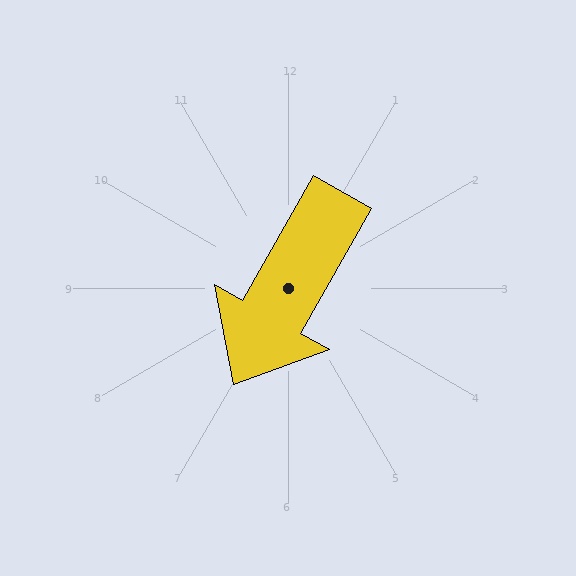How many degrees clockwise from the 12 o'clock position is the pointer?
Approximately 209 degrees.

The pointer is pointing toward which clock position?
Roughly 7 o'clock.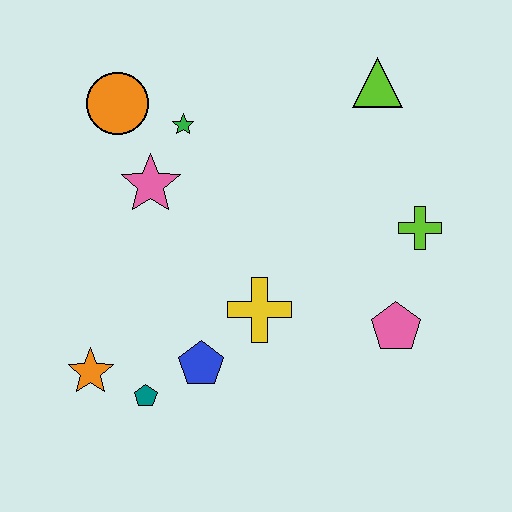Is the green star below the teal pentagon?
No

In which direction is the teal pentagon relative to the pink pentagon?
The teal pentagon is to the left of the pink pentagon.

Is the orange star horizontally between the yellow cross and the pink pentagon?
No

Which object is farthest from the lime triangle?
The orange star is farthest from the lime triangle.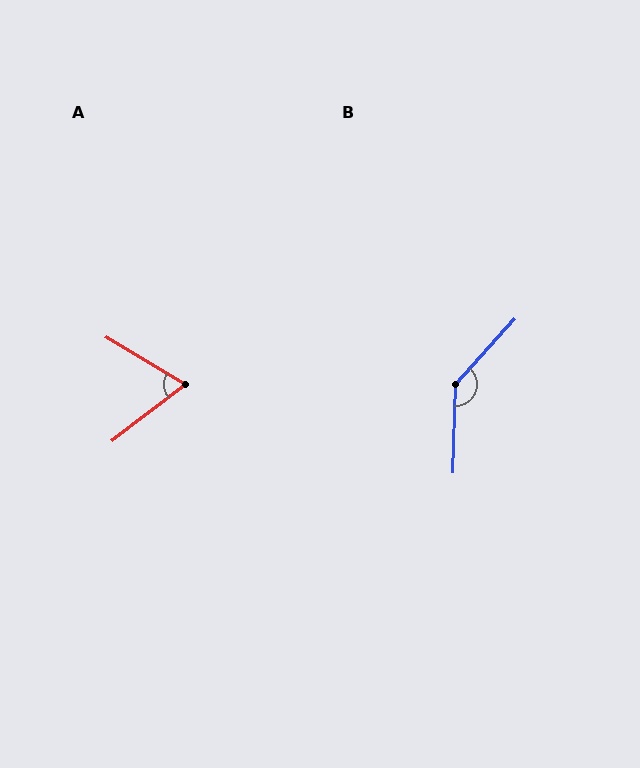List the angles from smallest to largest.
A (68°), B (140°).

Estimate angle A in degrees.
Approximately 68 degrees.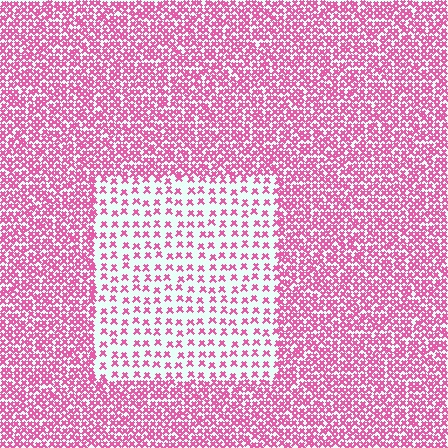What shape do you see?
I see a rectangle.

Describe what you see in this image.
The image contains small pink elements arranged at two different densities. A rectangle-shaped region is visible where the elements are less densely packed than the surrounding area.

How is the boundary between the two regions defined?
The boundary is defined by a change in element density (approximately 2.6x ratio). All elements are the same color, size, and shape.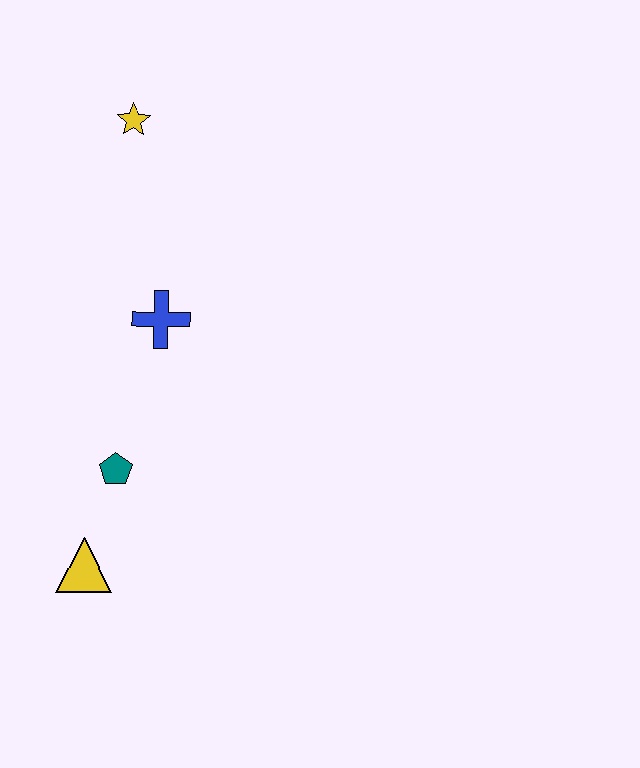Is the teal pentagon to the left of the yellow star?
Yes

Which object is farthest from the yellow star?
The yellow triangle is farthest from the yellow star.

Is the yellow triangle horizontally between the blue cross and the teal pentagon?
No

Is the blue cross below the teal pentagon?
No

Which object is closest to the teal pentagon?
The yellow triangle is closest to the teal pentagon.